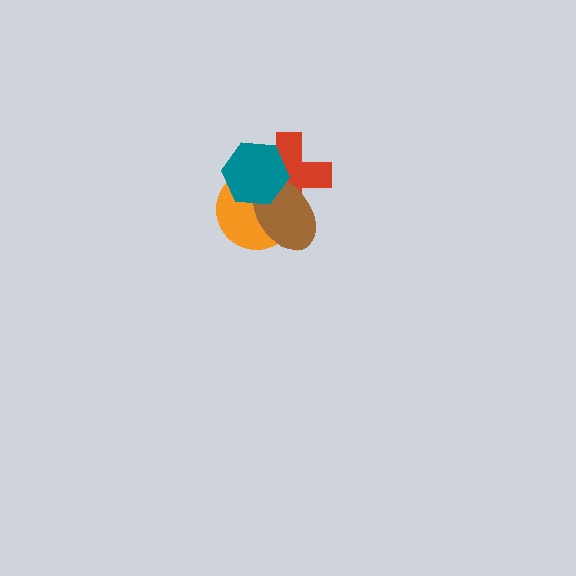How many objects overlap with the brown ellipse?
3 objects overlap with the brown ellipse.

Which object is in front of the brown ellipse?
The teal hexagon is in front of the brown ellipse.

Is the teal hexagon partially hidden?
No, no other shape covers it.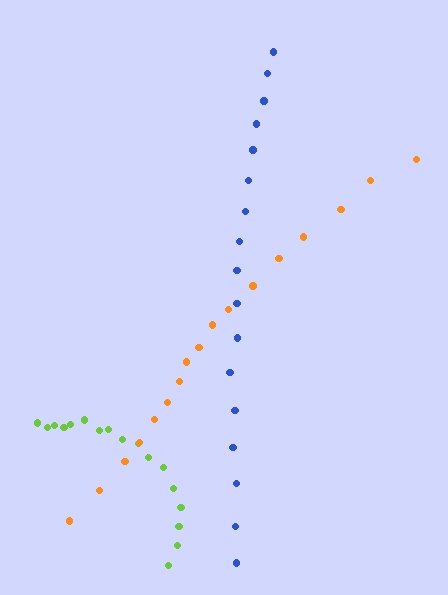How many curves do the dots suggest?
There are 3 distinct paths.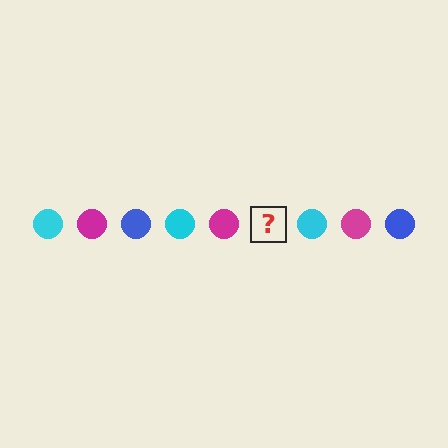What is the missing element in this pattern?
The missing element is a blue circle.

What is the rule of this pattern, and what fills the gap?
The rule is that the pattern cycles through cyan, magenta, blue circles. The gap should be filled with a blue circle.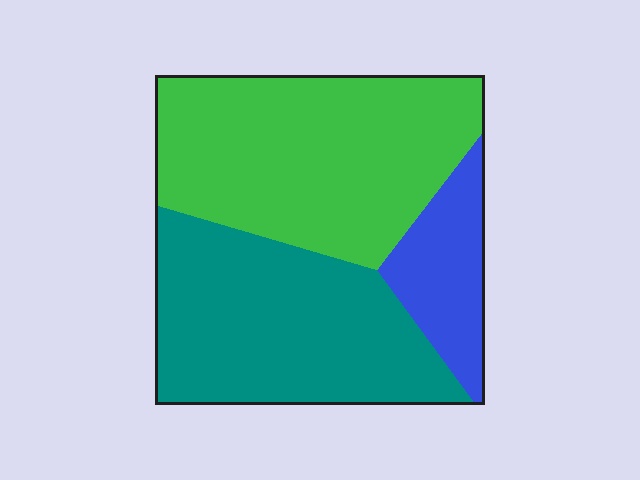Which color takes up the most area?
Green, at roughly 45%.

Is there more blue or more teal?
Teal.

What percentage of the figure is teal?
Teal takes up between a quarter and a half of the figure.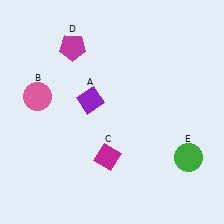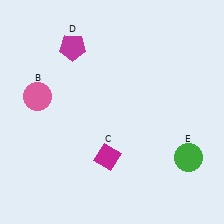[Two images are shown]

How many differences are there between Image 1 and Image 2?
There is 1 difference between the two images.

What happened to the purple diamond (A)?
The purple diamond (A) was removed in Image 2. It was in the top-left area of Image 1.